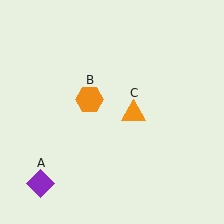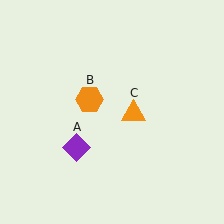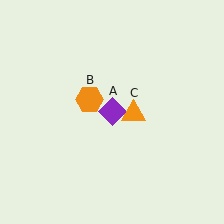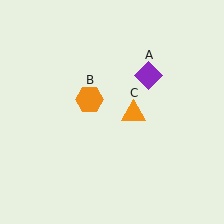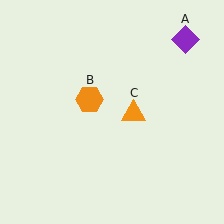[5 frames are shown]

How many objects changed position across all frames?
1 object changed position: purple diamond (object A).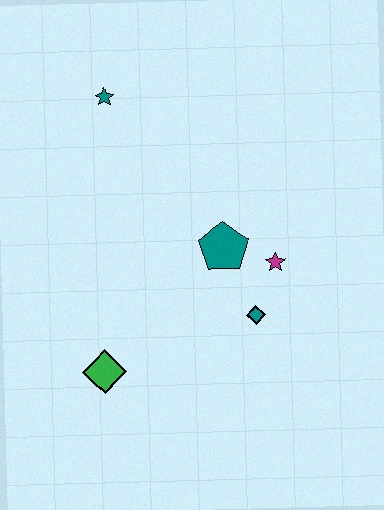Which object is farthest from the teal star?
The green diamond is farthest from the teal star.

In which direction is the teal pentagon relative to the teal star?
The teal pentagon is below the teal star.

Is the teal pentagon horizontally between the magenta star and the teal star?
Yes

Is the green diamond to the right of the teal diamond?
No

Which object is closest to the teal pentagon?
The magenta star is closest to the teal pentagon.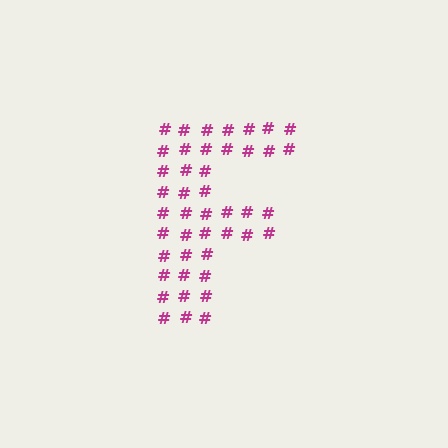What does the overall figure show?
The overall figure shows the letter F.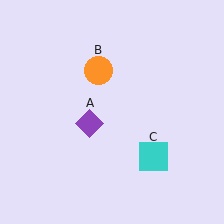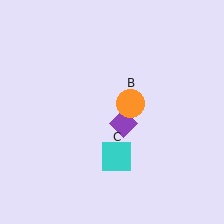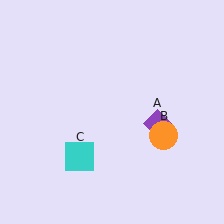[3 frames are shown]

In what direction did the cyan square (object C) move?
The cyan square (object C) moved left.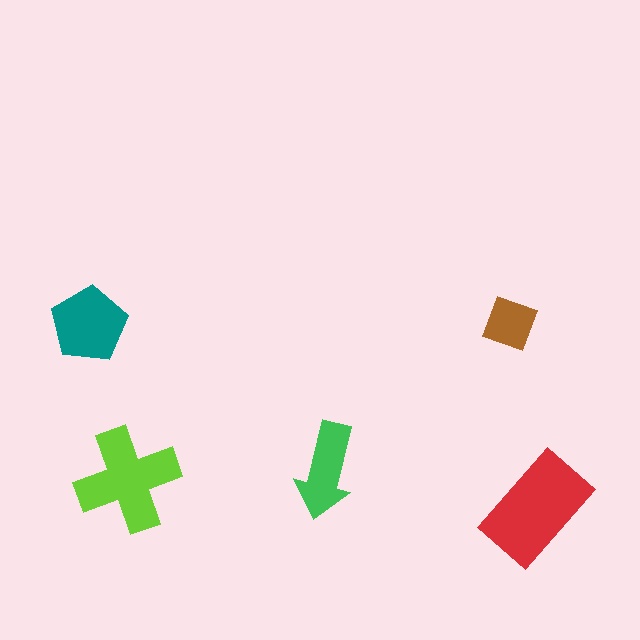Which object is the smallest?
The brown square.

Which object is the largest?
The red rectangle.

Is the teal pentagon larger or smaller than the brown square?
Larger.